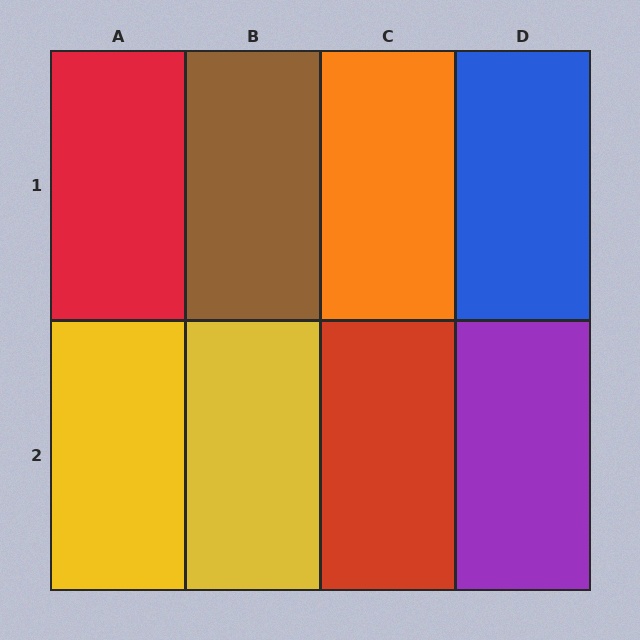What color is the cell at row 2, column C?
Red.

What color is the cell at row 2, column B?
Yellow.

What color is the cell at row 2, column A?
Yellow.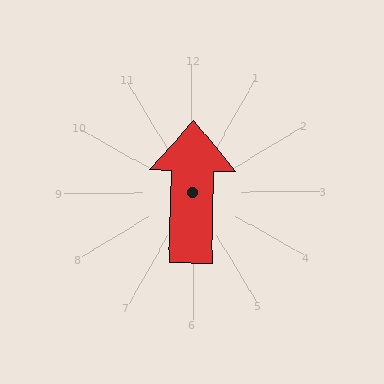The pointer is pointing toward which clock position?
Roughly 12 o'clock.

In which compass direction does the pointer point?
North.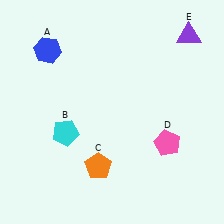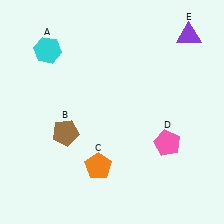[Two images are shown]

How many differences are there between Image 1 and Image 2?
There are 2 differences between the two images.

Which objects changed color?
A changed from blue to cyan. B changed from cyan to brown.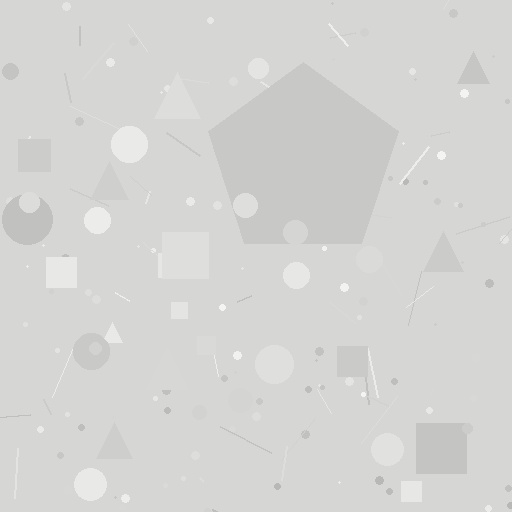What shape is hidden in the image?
A pentagon is hidden in the image.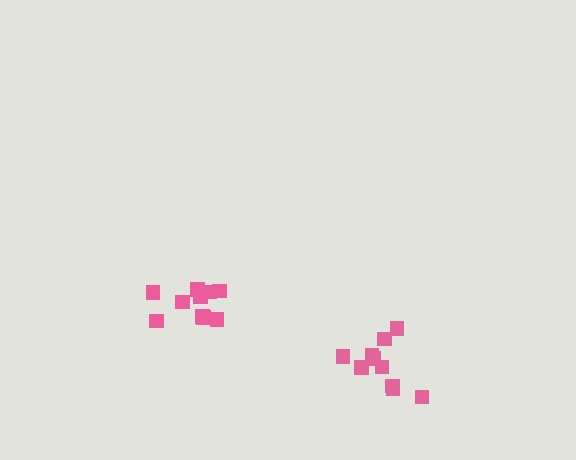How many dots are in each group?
Group 1: 10 dots, Group 2: 10 dots (20 total).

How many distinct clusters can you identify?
There are 2 distinct clusters.